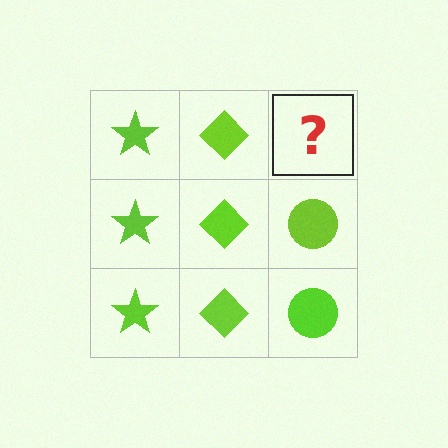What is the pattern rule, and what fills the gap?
The rule is that each column has a consistent shape. The gap should be filled with a lime circle.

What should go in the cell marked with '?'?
The missing cell should contain a lime circle.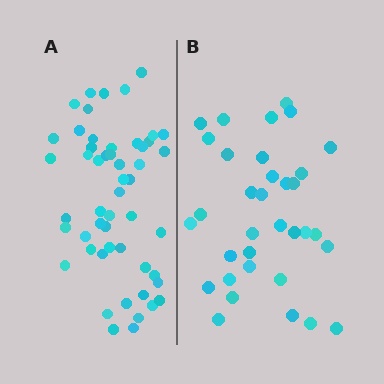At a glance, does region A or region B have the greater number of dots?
Region A (the left region) has more dots.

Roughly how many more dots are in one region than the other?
Region A has approximately 20 more dots than region B.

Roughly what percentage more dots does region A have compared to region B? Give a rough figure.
About 55% more.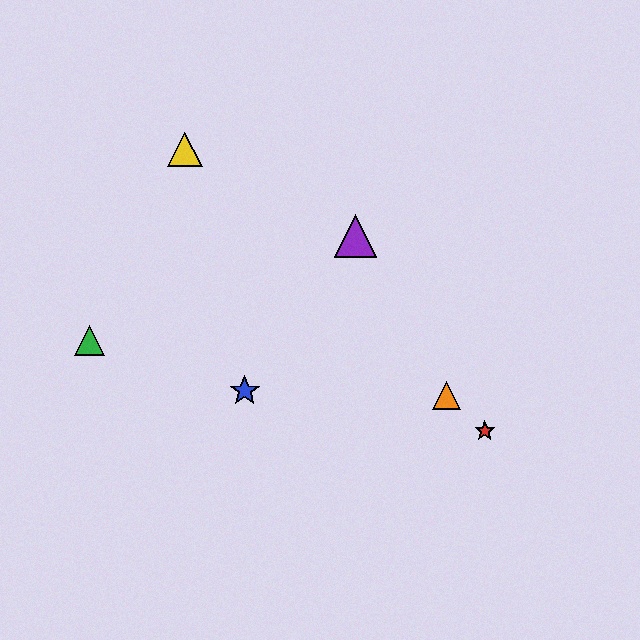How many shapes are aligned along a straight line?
3 shapes (the red star, the yellow triangle, the orange triangle) are aligned along a straight line.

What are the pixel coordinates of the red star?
The red star is at (485, 431).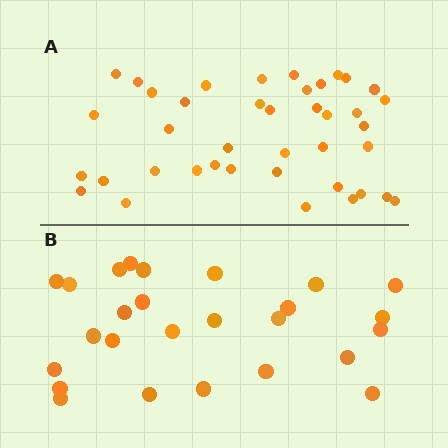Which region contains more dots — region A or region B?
Region A (the top region) has more dots.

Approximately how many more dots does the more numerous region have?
Region A has approximately 15 more dots than region B.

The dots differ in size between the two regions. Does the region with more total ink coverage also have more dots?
No. Region B has more total ink coverage because its dots are larger, but region A actually contains more individual dots. Total area can be misleading — the number of items is what matters here.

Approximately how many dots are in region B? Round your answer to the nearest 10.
About 30 dots. (The exact count is 26, which rounds to 30.)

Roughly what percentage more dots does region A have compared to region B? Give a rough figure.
About 55% more.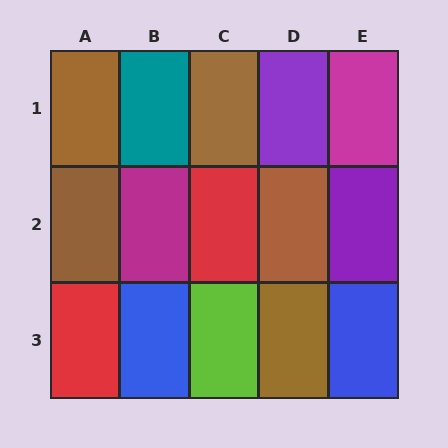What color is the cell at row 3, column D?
Brown.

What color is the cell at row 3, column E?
Blue.